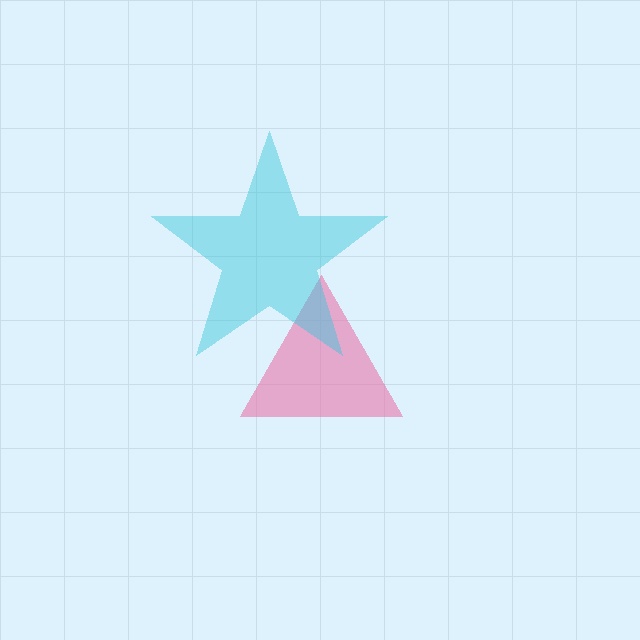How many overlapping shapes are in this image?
There are 2 overlapping shapes in the image.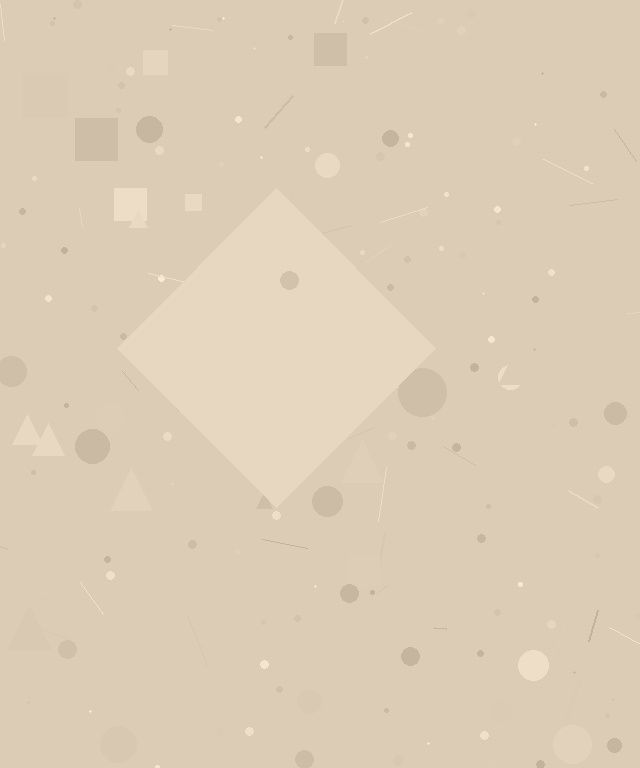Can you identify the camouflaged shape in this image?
The camouflaged shape is a diamond.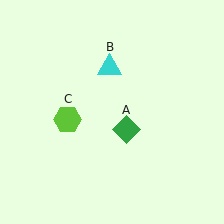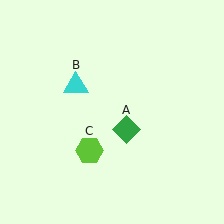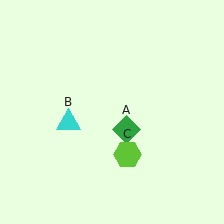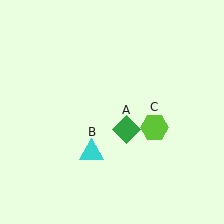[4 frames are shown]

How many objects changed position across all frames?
2 objects changed position: cyan triangle (object B), lime hexagon (object C).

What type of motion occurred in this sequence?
The cyan triangle (object B), lime hexagon (object C) rotated counterclockwise around the center of the scene.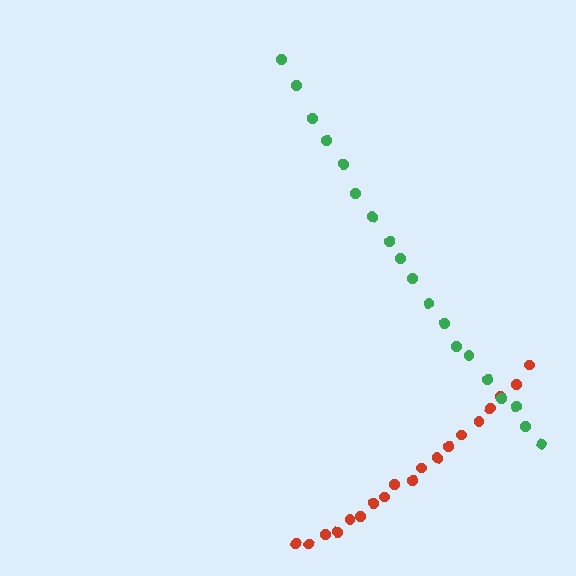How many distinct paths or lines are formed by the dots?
There are 2 distinct paths.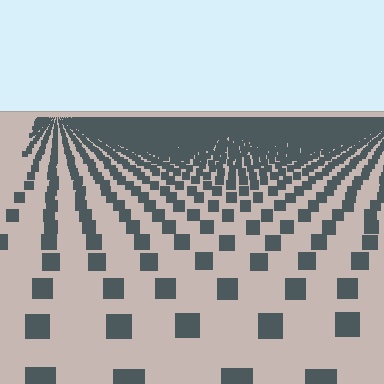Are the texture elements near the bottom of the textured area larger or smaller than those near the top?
Larger. Near the bottom, elements are closer to the viewer and appear at a bigger on-screen size.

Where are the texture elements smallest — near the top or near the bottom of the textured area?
Near the top.